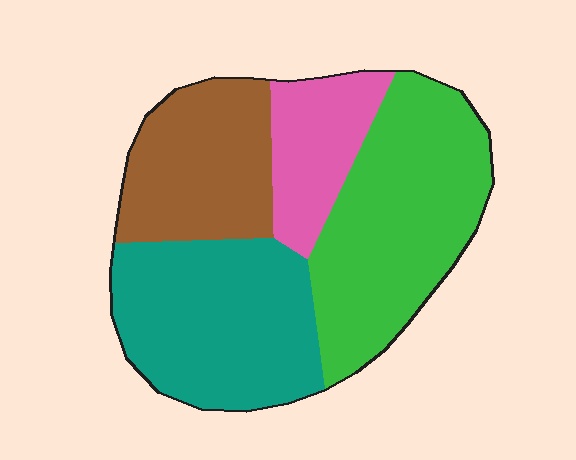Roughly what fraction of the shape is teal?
Teal covers 31% of the shape.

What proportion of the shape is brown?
Brown covers about 20% of the shape.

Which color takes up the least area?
Pink, at roughly 15%.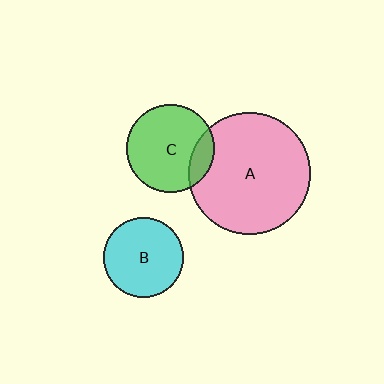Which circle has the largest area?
Circle A (pink).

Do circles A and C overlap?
Yes.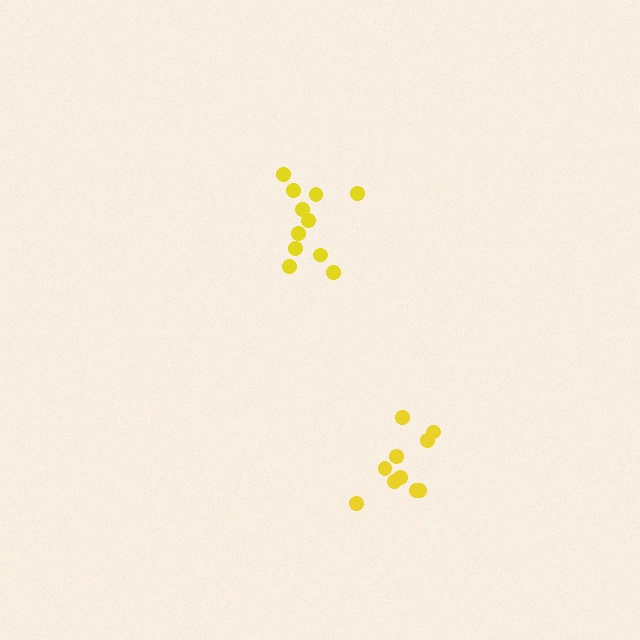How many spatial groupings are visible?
There are 2 spatial groupings.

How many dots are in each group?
Group 1: 10 dots, Group 2: 11 dots (21 total).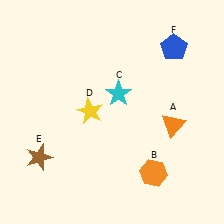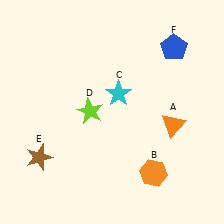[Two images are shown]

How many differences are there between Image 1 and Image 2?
There is 1 difference between the two images.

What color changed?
The star (D) changed from yellow in Image 1 to lime in Image 2.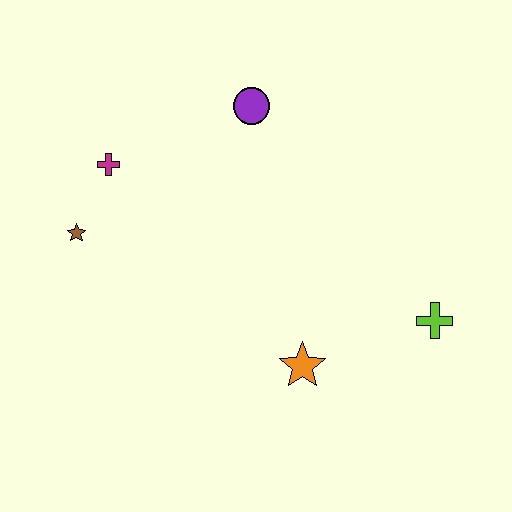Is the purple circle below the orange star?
No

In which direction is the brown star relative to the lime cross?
The brown star is to the left of the lime cross.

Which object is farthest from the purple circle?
The lime cross is farthest from the purple circle.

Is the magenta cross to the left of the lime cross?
Yes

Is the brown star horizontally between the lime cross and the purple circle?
No